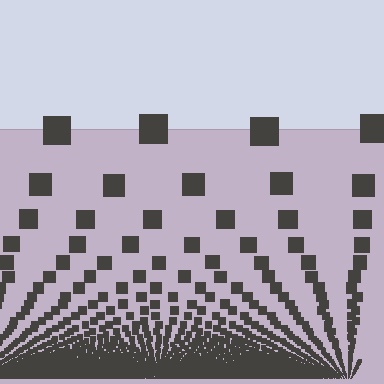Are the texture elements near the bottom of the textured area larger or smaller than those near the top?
Smaller. The gradient is inverted — elements near the bottom are smaller and denser.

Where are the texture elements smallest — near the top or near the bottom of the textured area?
Near the bottom.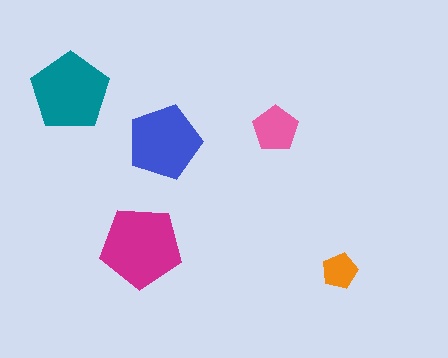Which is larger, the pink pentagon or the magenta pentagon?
The magenta one.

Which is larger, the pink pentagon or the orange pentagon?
The pink one.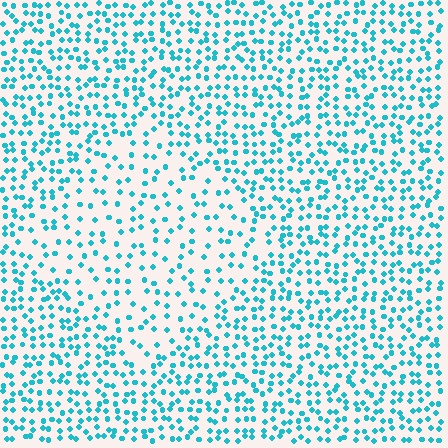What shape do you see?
I see a diamond.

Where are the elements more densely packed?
The elements are more densely packed outside the diamond boundary.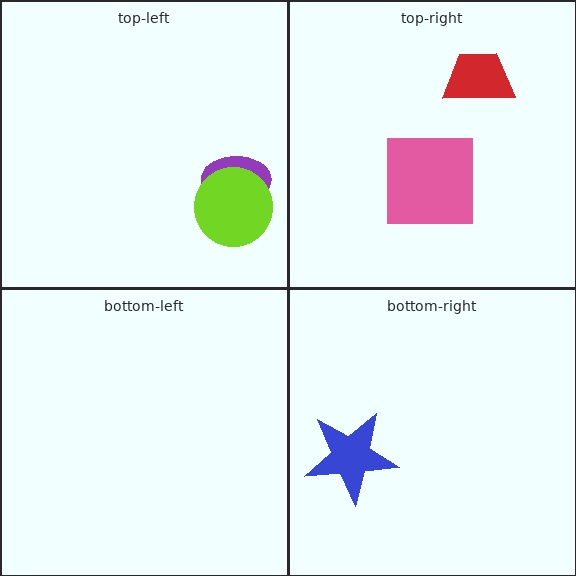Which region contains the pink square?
The top-right region.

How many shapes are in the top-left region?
2.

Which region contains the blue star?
The bottom-right region.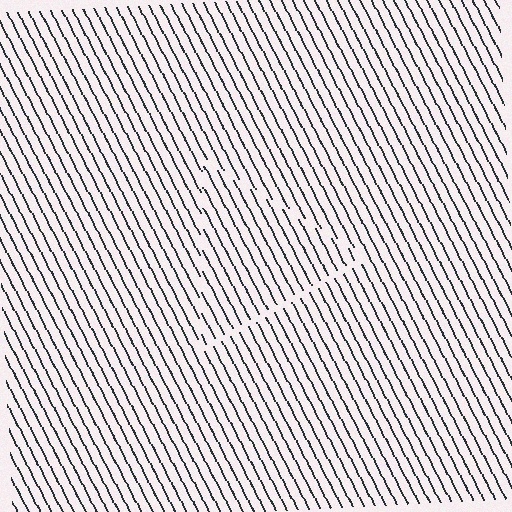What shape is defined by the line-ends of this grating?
An illusory triangle. The interior of the shape contains the same grating, shifted by half a period — the contour is defined by the phase discontinuity where line-ends from the inner and outer gratings abut.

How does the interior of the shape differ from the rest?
The interior of the shape contains the same grating, shifted by half a period — the contour is defined by the phase discontinuity where line-ends from the inner and outer gratings abut.